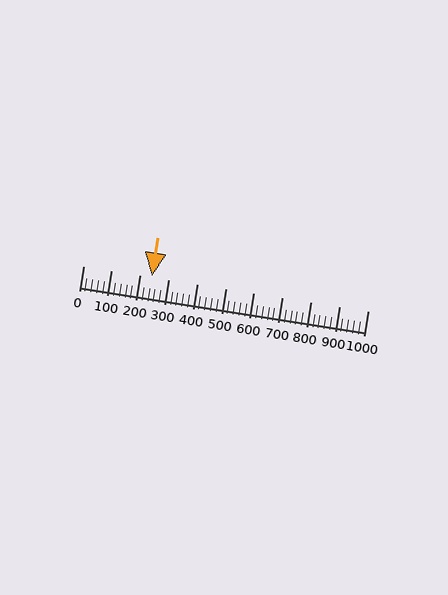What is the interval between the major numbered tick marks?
The major tick marks are spaced 100 units apart.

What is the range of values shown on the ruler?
The ruler shows values from 0 to 1000.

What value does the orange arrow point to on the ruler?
The orange arrow points to approximately 240.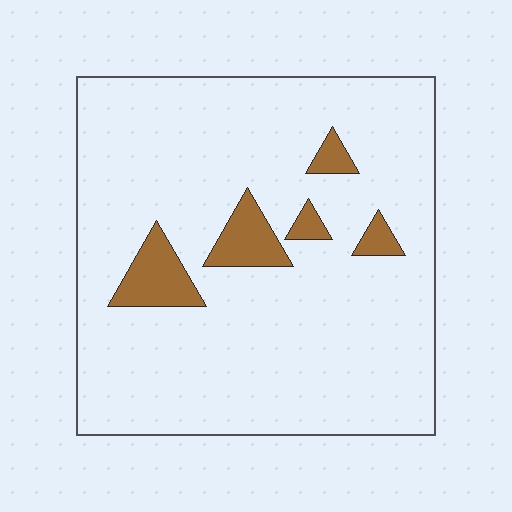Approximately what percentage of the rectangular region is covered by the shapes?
Approximately 10%.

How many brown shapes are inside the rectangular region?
5.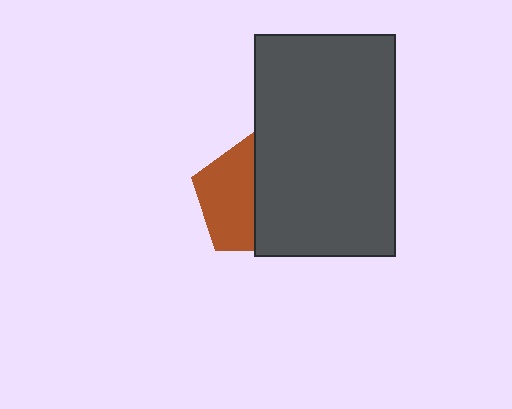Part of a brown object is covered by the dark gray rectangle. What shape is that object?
It is a pentagon.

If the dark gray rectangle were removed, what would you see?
You would see the complete brown pentagon.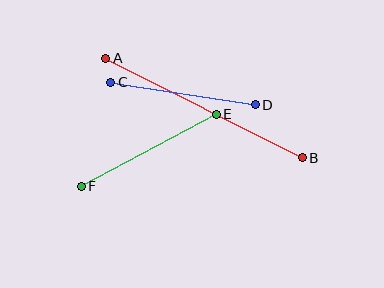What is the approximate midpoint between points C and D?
The midpoint is at approximately (183, 94) pixels.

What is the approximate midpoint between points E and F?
The midpoint is at approximately (149, 150) pixels.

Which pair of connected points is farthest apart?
Points A and B are farthest apart.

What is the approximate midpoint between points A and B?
The midpoint is at approximately (204, 108) pixels.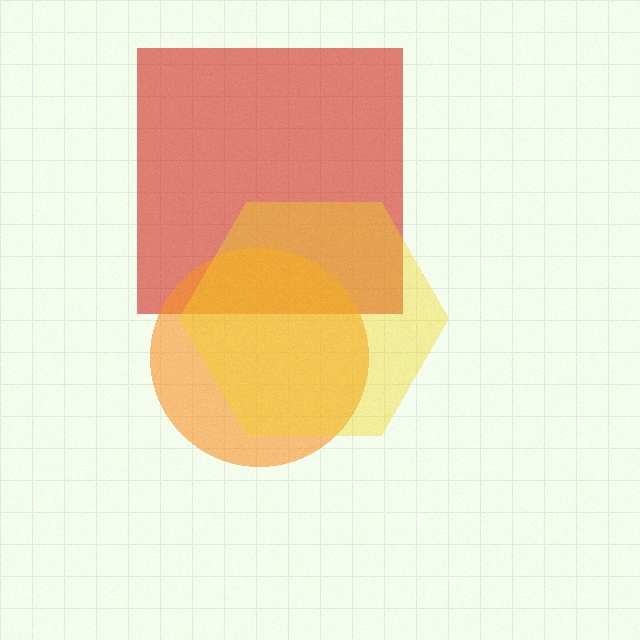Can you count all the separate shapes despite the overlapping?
Yes, there are 3 separate shapes.